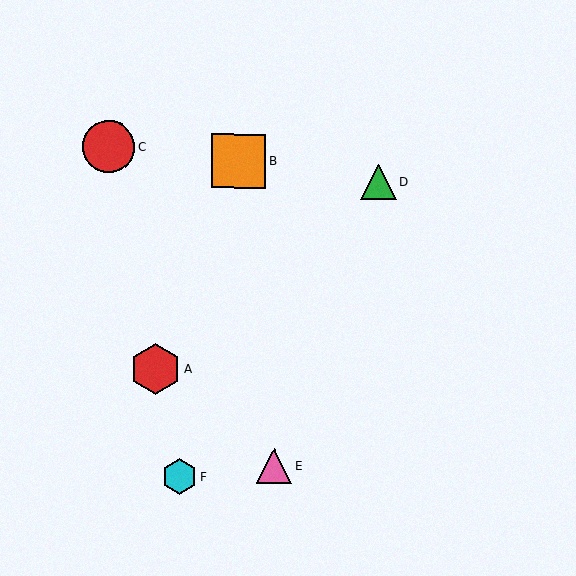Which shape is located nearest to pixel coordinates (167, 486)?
The cyan hexagon (labeled F) at (180, 477) is nearest to that location.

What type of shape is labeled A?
Shape A is a red hexagon.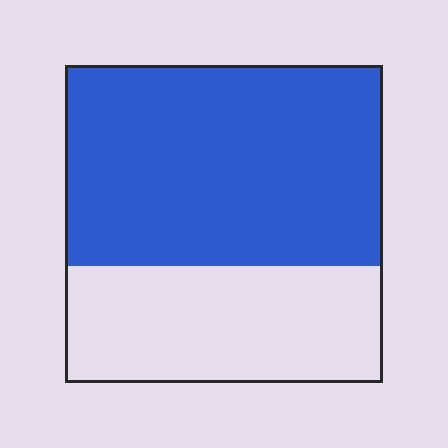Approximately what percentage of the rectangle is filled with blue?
Approximately 65%.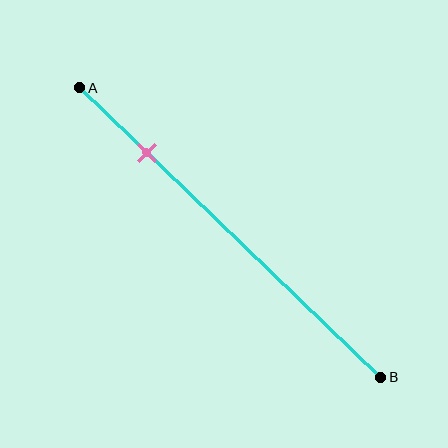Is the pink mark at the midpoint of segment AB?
No, the mark is at about 20% from A, not at the 50% midpoint.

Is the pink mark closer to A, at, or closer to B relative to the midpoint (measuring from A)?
The pink mark is closer to point A than the midpoint of segment AB.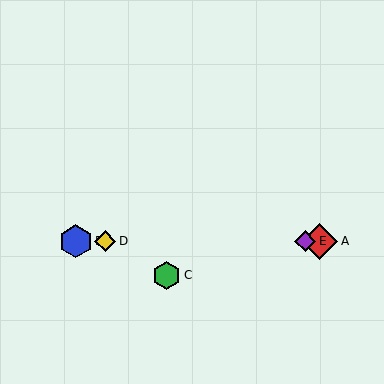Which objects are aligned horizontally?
Objects A, B, D, E are aligned horizontally.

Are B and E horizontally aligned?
Yes, both are at y≈241.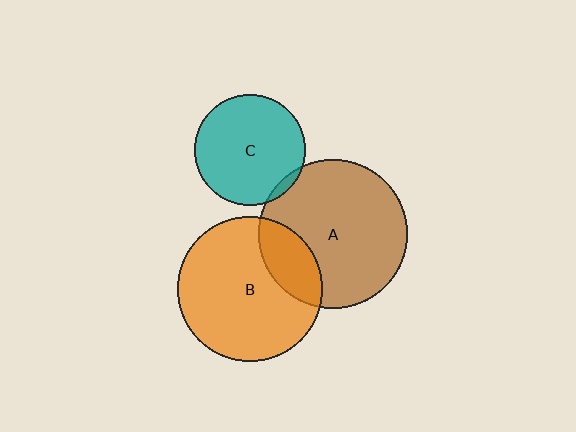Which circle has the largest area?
Circle A (brown).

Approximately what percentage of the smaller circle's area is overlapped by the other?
Approximately 20%.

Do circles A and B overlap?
Yes.